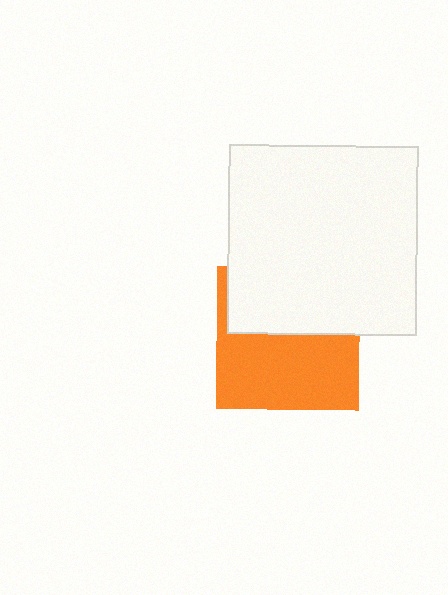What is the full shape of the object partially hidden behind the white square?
The partially hidden object is an orange square.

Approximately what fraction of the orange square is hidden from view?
Roughly 44% of the orange square is hidden behind the white square.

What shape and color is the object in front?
The object in front is a white square.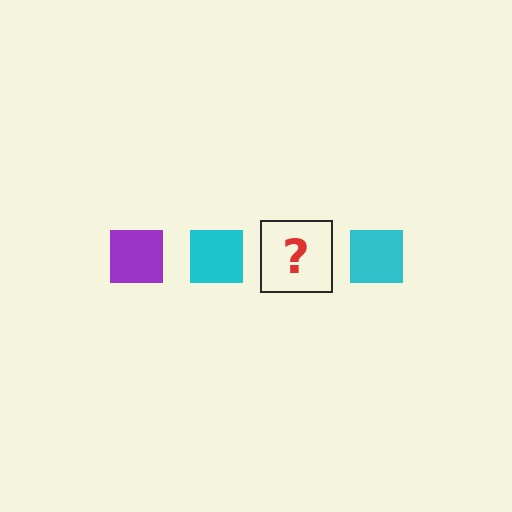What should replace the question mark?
The question mark should be replaced with a purple square.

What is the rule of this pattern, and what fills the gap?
The rule is that the pattern cycles through purple, cyan squares. The gap should be filled with a purple square.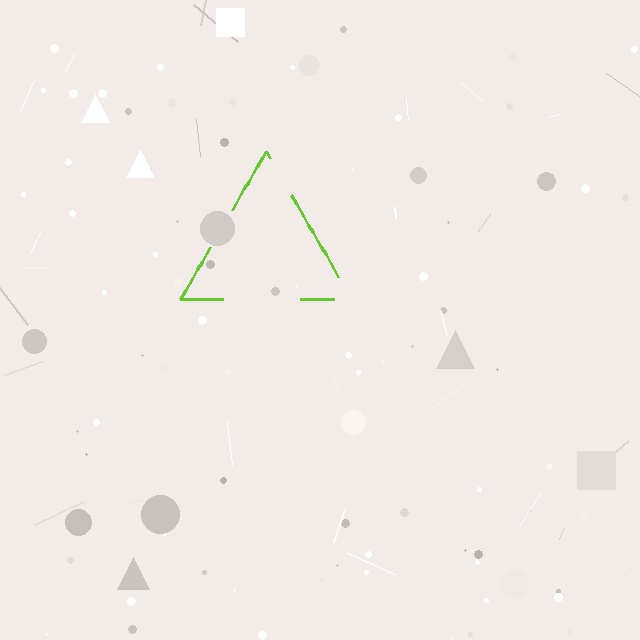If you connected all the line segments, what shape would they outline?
They would outline a triangle.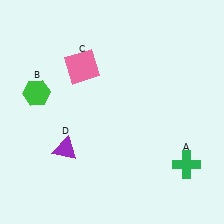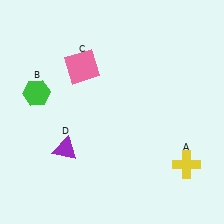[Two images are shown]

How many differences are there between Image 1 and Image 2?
There is 1 difference between the two images.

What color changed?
The cross (A) changed from green in Image 1 to yellow in Image 2.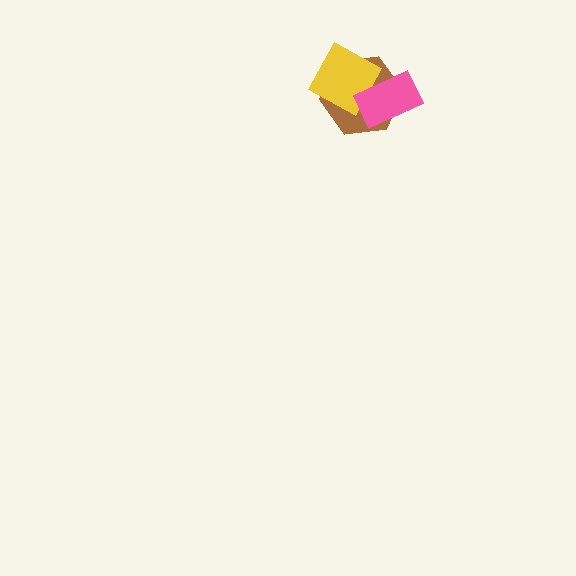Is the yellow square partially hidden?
Yes, it is partially covered by another shape.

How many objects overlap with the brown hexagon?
2 objects overlap with the brown hexagon.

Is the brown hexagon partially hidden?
Yes, it is partially covered by another shape.